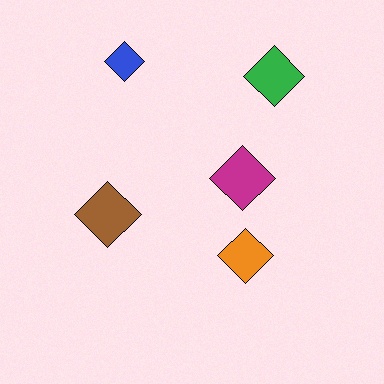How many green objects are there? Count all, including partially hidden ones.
There is 1 green object.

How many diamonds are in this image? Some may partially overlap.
There are 5 diamonds.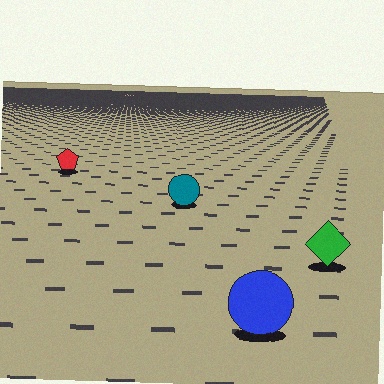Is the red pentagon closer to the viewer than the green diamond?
No. The green diamond is closer — you can tell from the texture gradient: the ground texture is coarser near it.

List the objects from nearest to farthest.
From nearest to farthest: the blue circle, the green diamond, the teal circle, the red pentagon.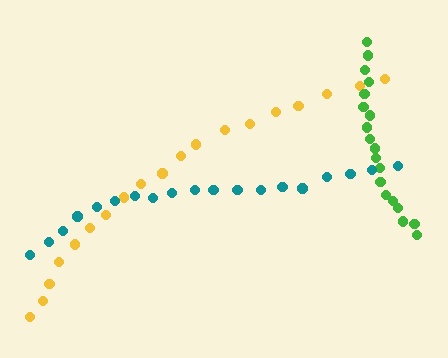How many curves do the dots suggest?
There are 3 distinct paths.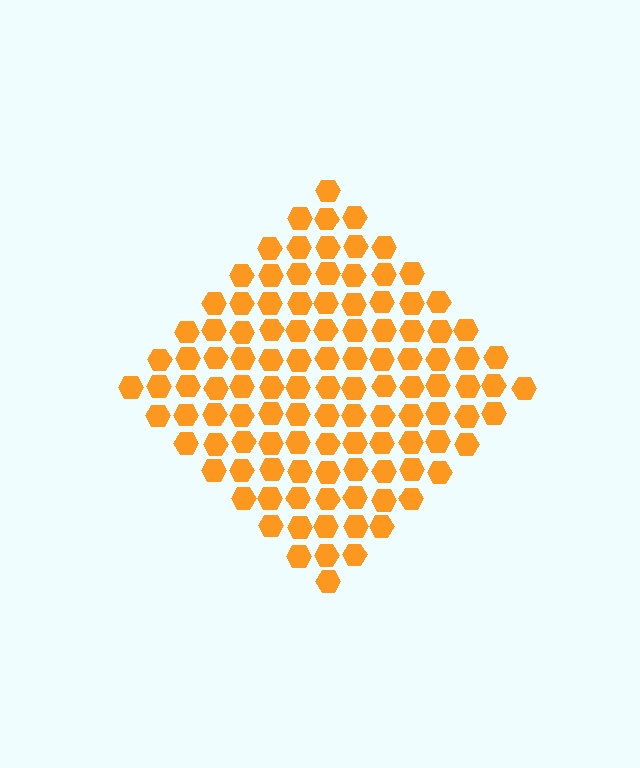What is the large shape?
The large shape is a diamond.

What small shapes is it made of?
It is made of small hexagons.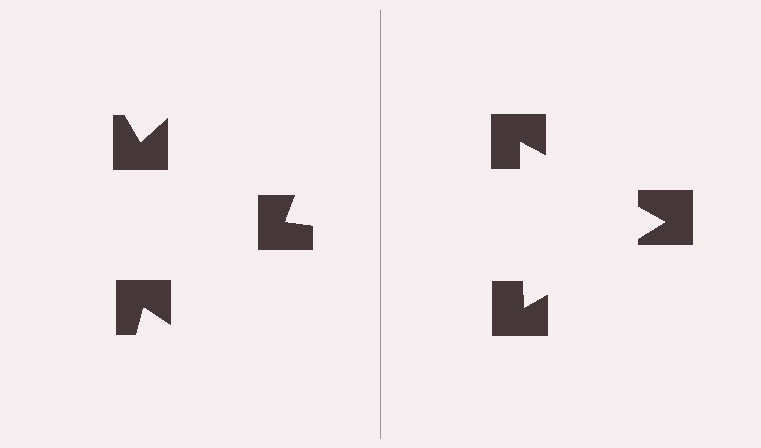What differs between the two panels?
The notched squares are positioned identically on both sides; only the wedge orientations differ. On the right they align to a triangle; on the left they are misaligned.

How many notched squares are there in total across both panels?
6 — 3 on each side.